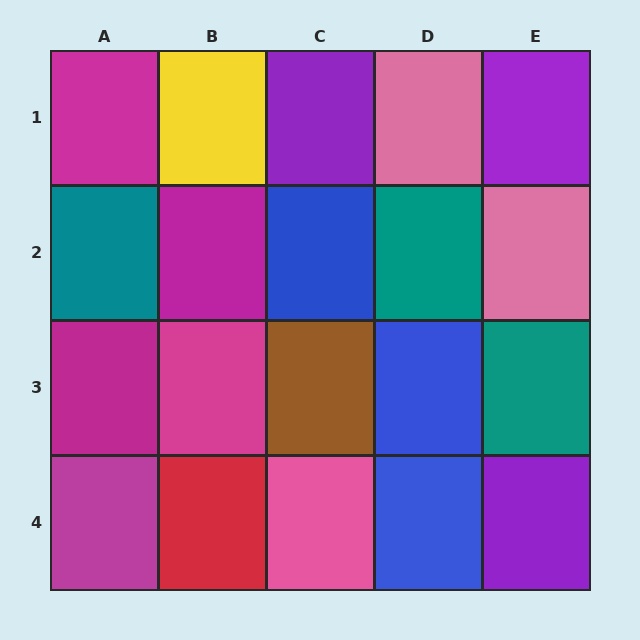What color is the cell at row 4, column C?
Pink.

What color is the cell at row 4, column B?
Red.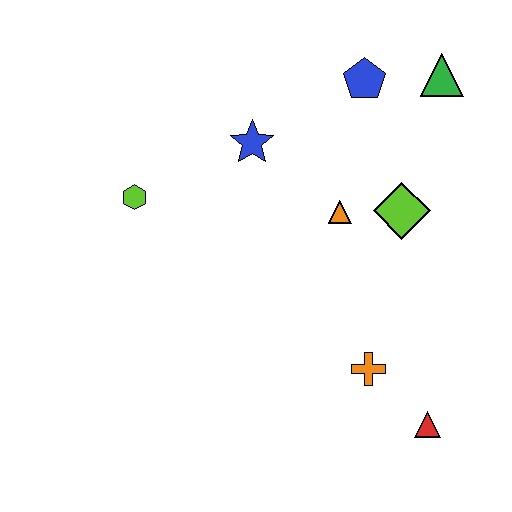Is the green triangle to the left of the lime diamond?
No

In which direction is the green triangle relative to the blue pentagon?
The green triangle is to the right of the blue pentagon.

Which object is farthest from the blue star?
The red triangle is farthest from the blue star.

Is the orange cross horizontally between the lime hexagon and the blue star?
No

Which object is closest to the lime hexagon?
The blue star is closest to the lime hexagon.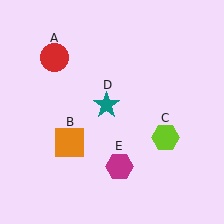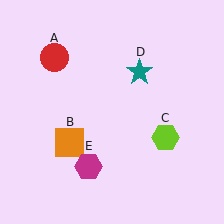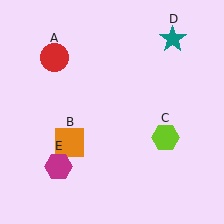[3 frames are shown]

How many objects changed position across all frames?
2 objects changed position: teal star (object D), magenta hexagon (object E).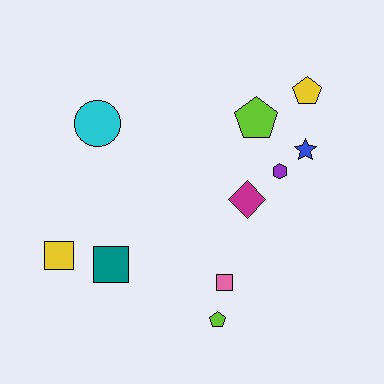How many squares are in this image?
There are 3 squares.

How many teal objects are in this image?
There is 1 teal object.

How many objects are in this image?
There are 10 objects.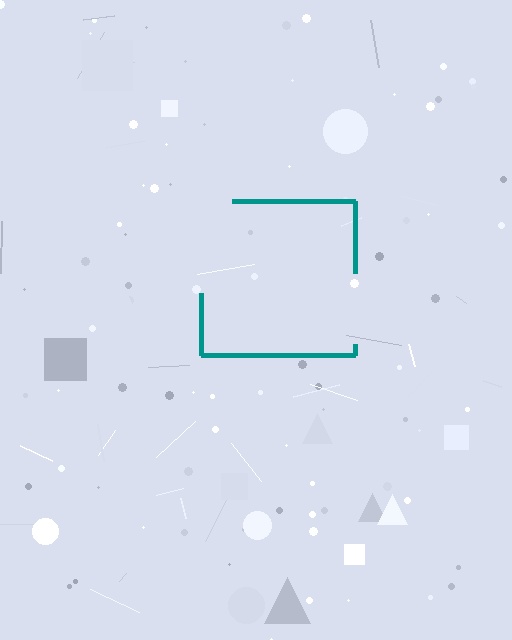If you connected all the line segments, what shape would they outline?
They would outline a square.